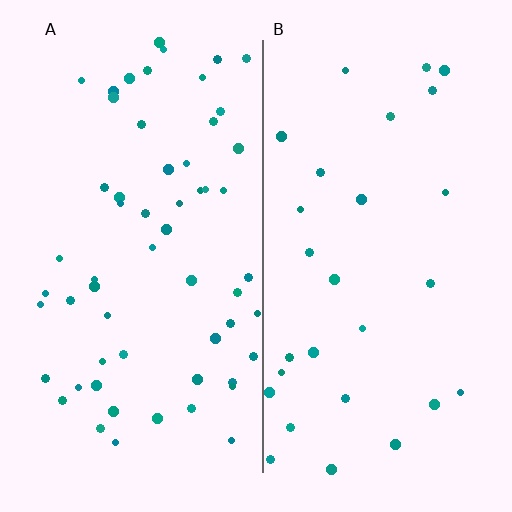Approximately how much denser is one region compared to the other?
Approximately 2.1× — region A over region B.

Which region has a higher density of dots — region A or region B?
A (the left).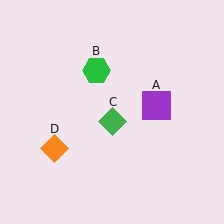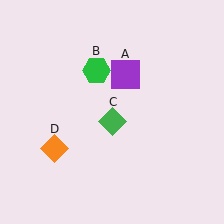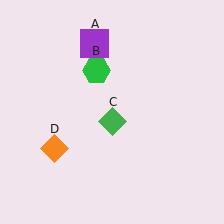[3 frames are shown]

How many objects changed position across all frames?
1 object changed position: purple square (object A).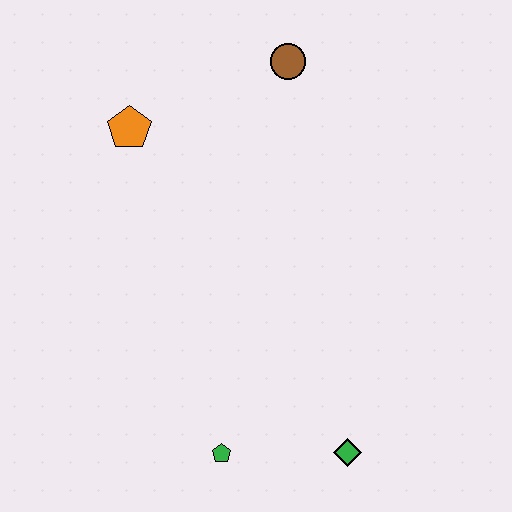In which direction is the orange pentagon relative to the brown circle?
The orange pentagon is to the left of the brown circle.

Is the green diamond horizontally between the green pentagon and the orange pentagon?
No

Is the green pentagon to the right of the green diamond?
No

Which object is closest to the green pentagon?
The green diamond is closest to the green pentagon.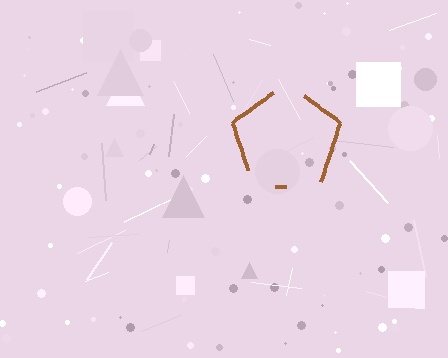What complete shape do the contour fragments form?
The contour fragments form a pentagon.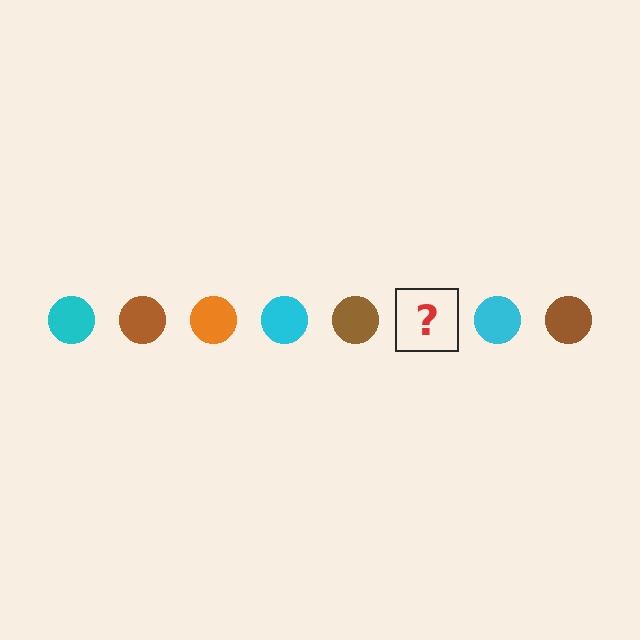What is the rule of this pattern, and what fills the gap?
The rule is that the pattern cycles through cyan, brown, orange circles. The gap should be filled with an orange circle.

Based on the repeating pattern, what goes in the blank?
The blank should be an orange circle.